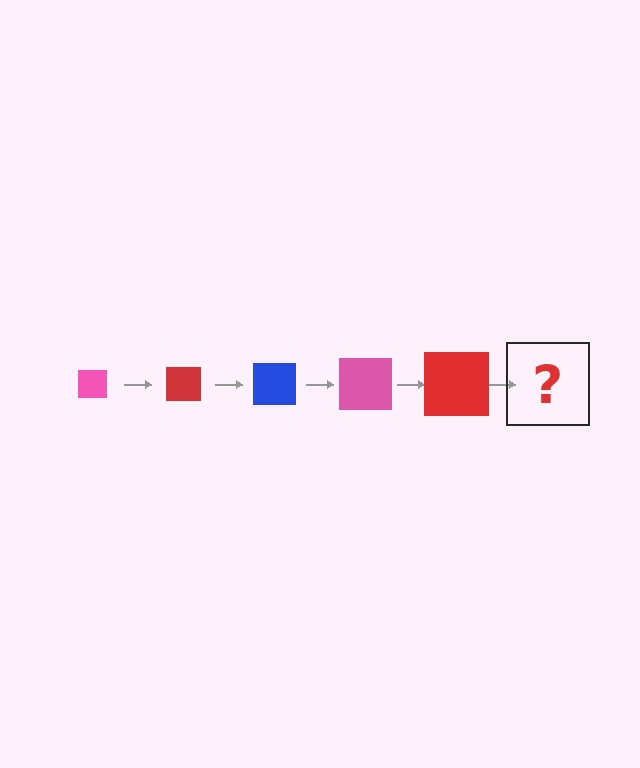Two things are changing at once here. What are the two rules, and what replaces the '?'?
The two rules are that the square grows larger each step and the color cycles through pink, red, and blue. The '?' should be a blue square, larger than the previous one.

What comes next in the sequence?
The next element should be a blue square, larger than the previous one.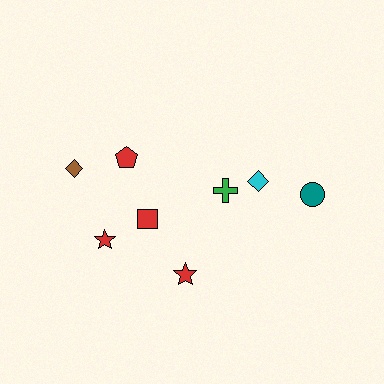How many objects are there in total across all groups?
There are 8 objects.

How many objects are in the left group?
There are 5 objects.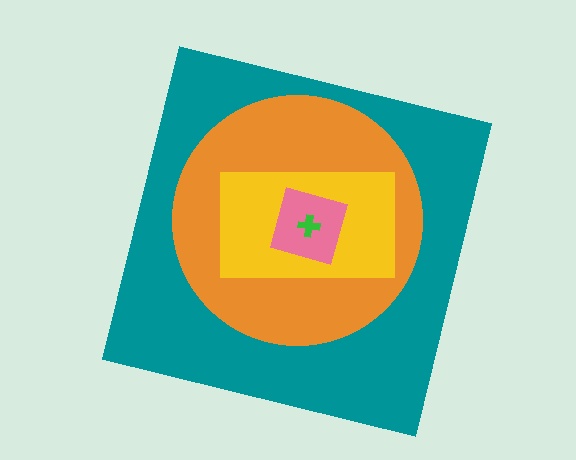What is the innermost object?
The green cross.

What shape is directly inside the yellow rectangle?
The pink diamond.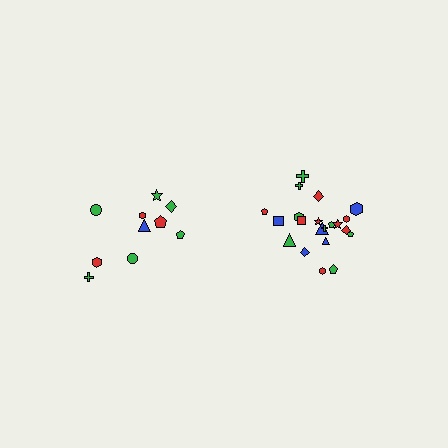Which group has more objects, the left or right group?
The right group.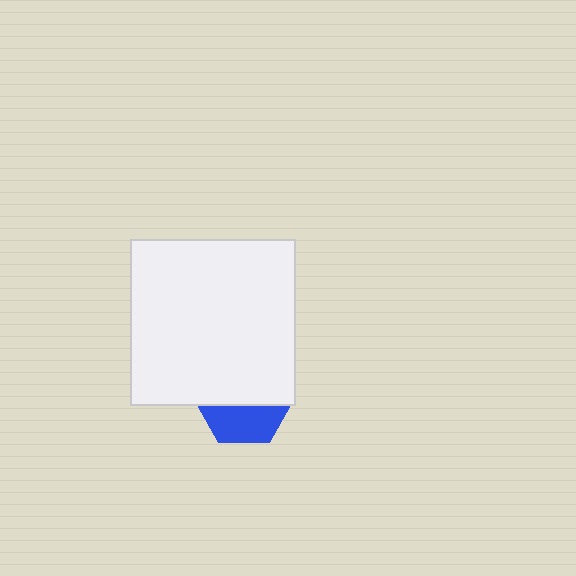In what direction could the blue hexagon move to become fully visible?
The blue hexagon could move down. That would shift it out from behind the white square entirely.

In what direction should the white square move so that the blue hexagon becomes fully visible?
The white square should move up. That is the shortest direction to clear the overlap and leave the blue hexagon fully visible.